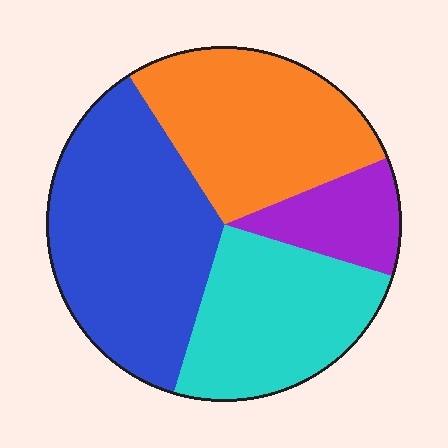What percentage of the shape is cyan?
Cyan covers around 25% of the shape.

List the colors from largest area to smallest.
From largest to smallest: blue, orange, cyan, purple.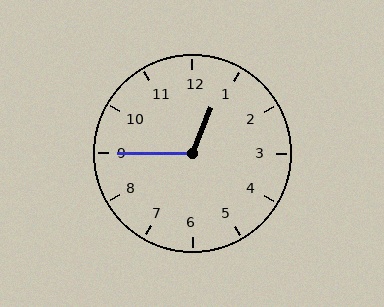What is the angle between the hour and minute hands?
Approximately 112 degrees.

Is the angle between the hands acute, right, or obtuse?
It is obtuse.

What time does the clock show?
12:45.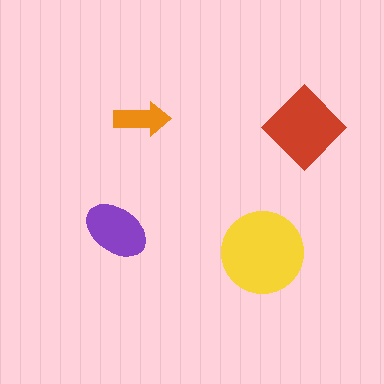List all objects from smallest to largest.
The orange arrow, the purple ellipse, the red diamond, the yellow circle.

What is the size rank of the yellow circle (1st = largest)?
1st.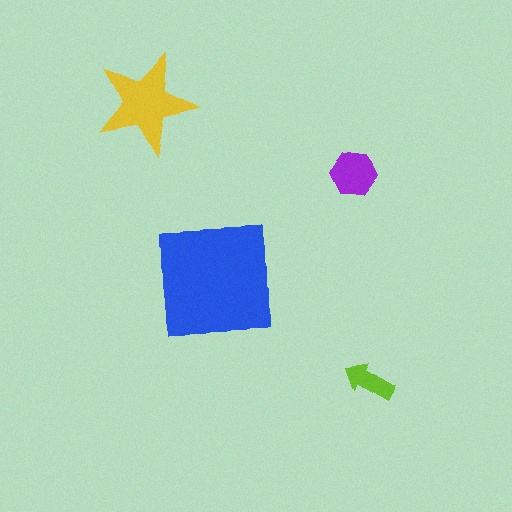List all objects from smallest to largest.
The lime arrow, the purple hexagon, the yellow star, the blue square.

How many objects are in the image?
There are 4 objects in the image.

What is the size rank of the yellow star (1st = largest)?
2nd.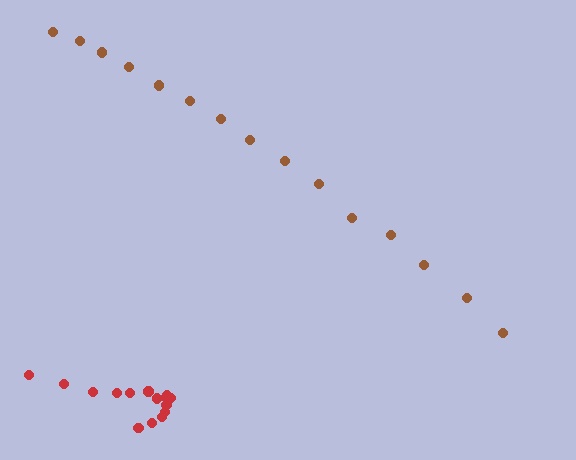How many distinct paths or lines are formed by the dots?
There are 2 distinct paths.